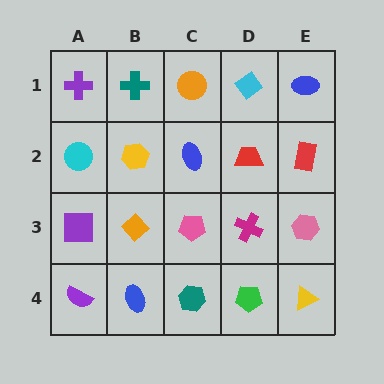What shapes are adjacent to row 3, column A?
A cyan circle (row 2, column A), a purple semicircle (row 4, column A), an orange diamond (row 3, column B).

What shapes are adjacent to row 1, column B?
A yellow hexagon (row 2, column B), a purple cross (row 1, column A), an orange circle (row 1, column C).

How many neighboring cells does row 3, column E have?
3.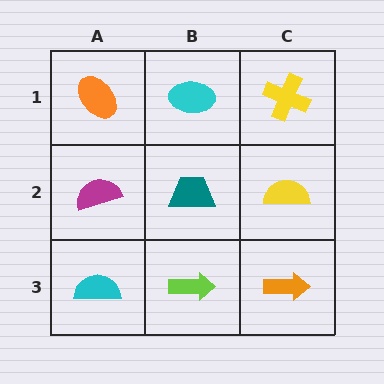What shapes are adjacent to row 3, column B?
A teal trapezoid (row 2, column B), a cyan semicircle (row 3, column A), an orange arrow (row 3, column C).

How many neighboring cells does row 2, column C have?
3.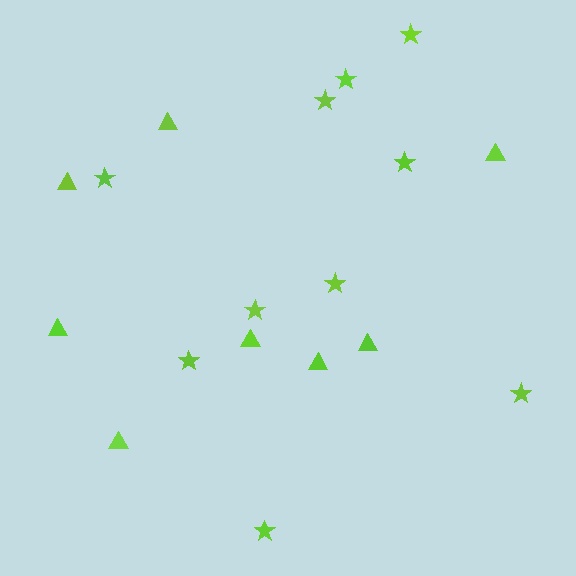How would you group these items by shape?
There are 2 groups: one group of stars (10) and one group of triangles (8).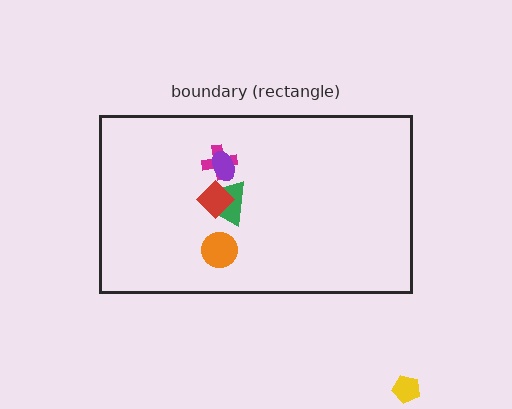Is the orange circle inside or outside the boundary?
Inside.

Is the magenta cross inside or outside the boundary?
Inside.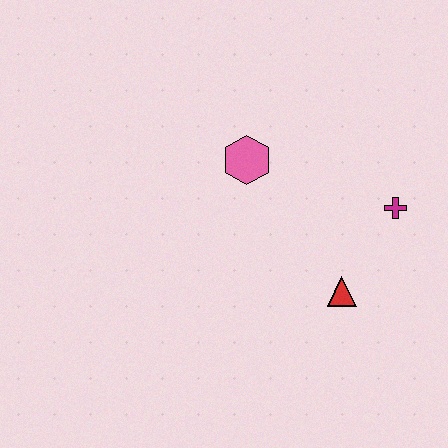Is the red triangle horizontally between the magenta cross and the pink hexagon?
Yes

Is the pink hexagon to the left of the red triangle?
Yes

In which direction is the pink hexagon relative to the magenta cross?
The pink hexagon is to the left of the magenta cross.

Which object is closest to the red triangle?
The magenta cross is closest to the red triangle.